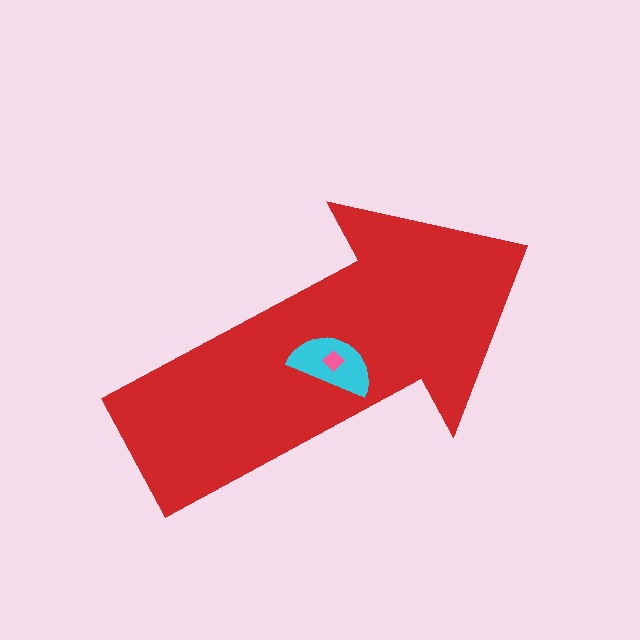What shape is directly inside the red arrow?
The cyan semicircle.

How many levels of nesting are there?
3.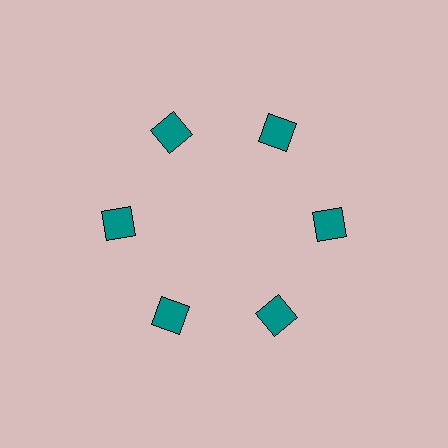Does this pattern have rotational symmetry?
Yes, this pattern has 6-fold rotational symmetry. It looks the same after rotating 60 degrees around the center.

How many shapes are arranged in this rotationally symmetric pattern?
There are 6 shapes, arranged in 6 groups of 1.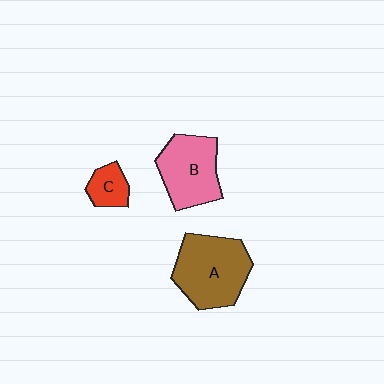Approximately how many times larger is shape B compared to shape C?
Approximately 2.5 times.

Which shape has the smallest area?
Shape C (red).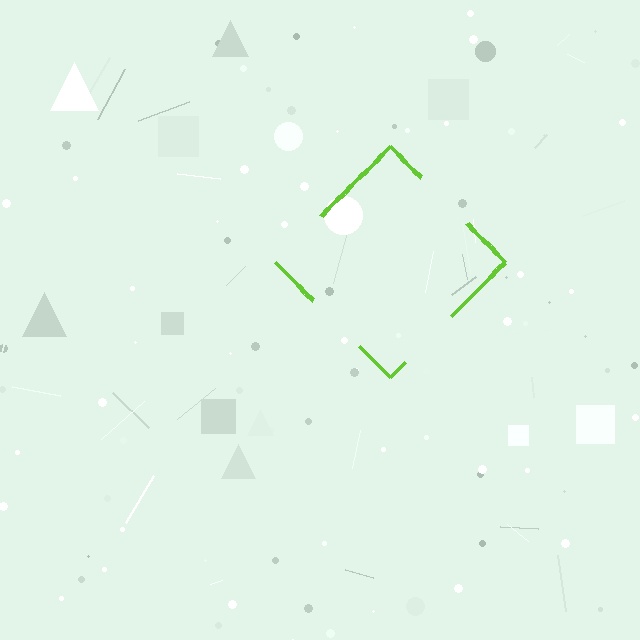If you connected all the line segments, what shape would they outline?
They would outline a diamond.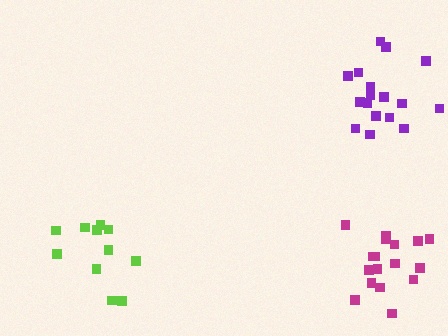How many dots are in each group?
Group 1: 17 dots, Group 2: 11 dots, Group 3: 17 dots (45 total).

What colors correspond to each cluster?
The clusters are colored: purple, lime, magenta.